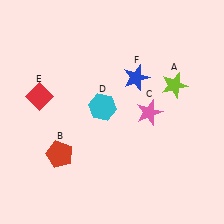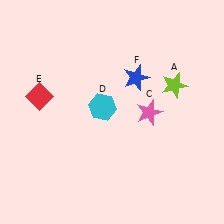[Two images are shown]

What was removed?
The red pentagon (B) was removed in Image 2.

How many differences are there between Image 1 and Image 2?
There is 1 difference between the two images.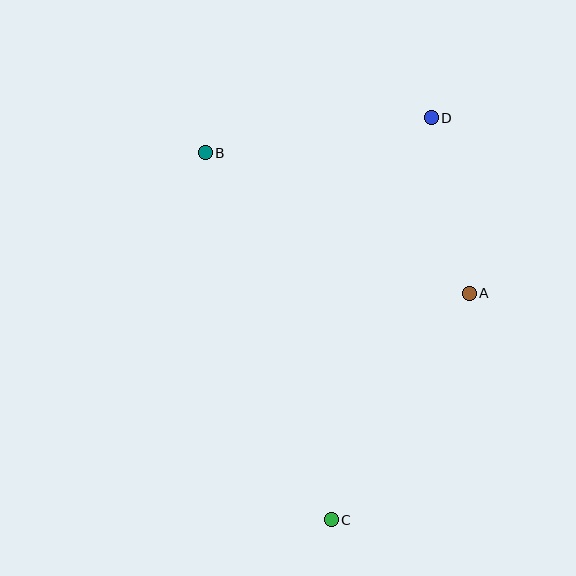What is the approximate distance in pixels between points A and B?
The distance between A and B is approximately 299 pixels.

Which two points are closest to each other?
Points A and D are closest to each other.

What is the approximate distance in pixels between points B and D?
The distance between B and D is approximately 229 pixels.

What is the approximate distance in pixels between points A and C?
The distance between A and C is approximately 265 pixels.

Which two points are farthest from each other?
Points C and D are farthest from each other.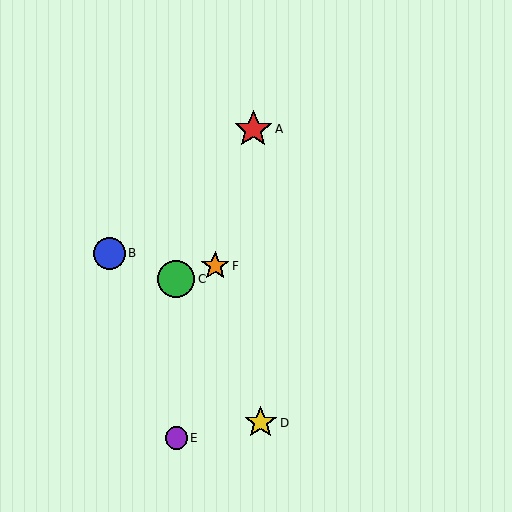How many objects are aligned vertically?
2 objects (C, E) are aligned vertically.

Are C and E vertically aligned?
Yes, both are at x≈176.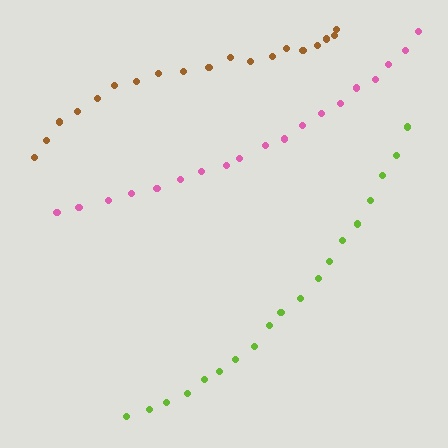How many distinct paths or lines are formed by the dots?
There are 3 distinct paths.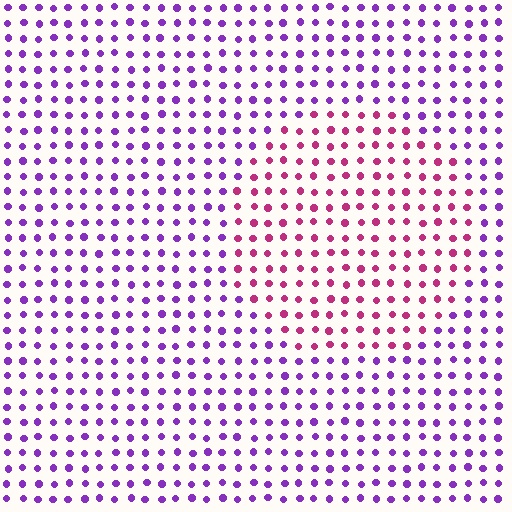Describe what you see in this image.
The image is filled with small purple elements in a uniform arrangement. A circle-shaped region is visible where the elements are tinted to a slightly different hue, forming a subtle color boundary.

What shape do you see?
I see a circle.